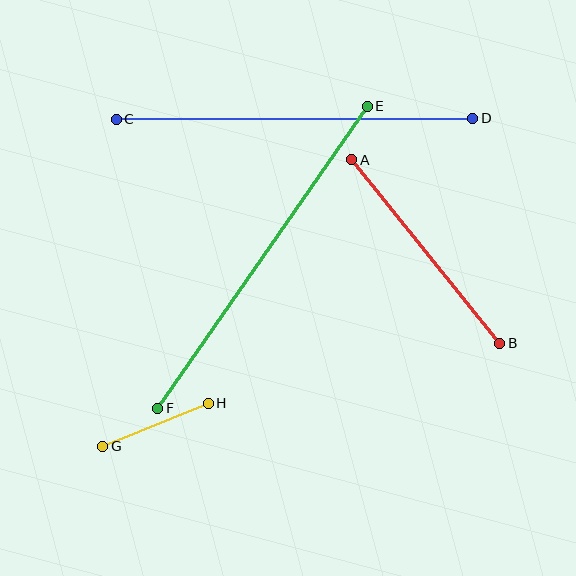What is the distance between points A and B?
The distance is approximately 235 pixels.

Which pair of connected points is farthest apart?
Points E and F are farthest apart.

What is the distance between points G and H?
The distance is approximately 114 pixels.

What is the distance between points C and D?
The distance is approximately 357 pixels.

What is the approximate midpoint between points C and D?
The midpoint is at approximately (294, 119) pixels.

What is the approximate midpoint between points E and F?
The midpoint is at approximately (262, 257) pixels.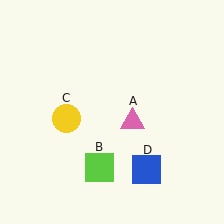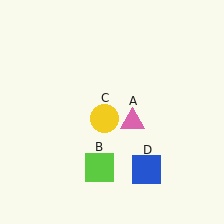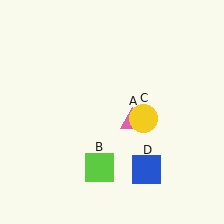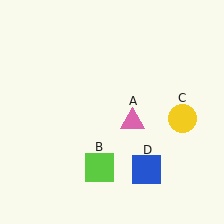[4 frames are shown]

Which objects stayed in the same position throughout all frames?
Pink triangle (object A) and lime square (object B) and blue square (object D) remained stationary.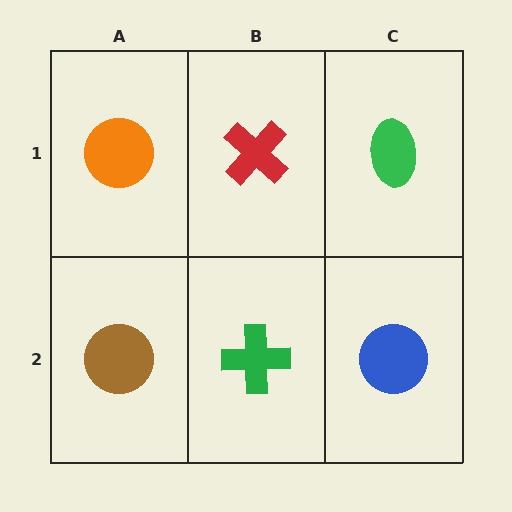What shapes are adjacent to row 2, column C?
A green ellipse (row 1, column C), a green cross (row 2, column B).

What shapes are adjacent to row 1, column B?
A green cross (row 2, column B), an orange circle (row 1, column A), a green ellipse (row 1, column C).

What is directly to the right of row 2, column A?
A green cross.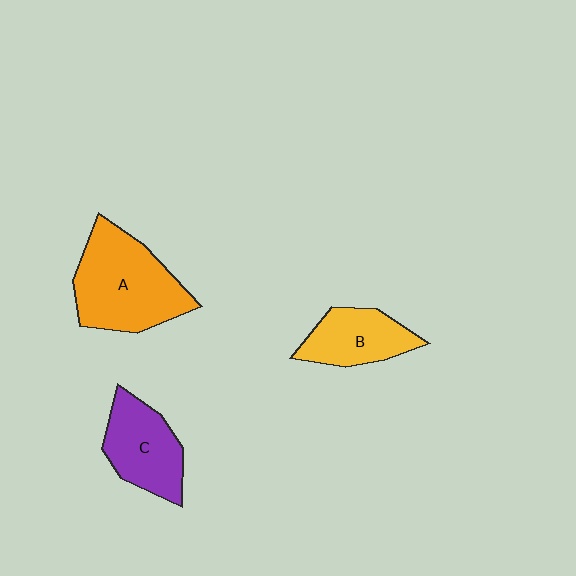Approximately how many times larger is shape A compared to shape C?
Approximately 1.5 times.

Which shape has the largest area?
Shape A (orange).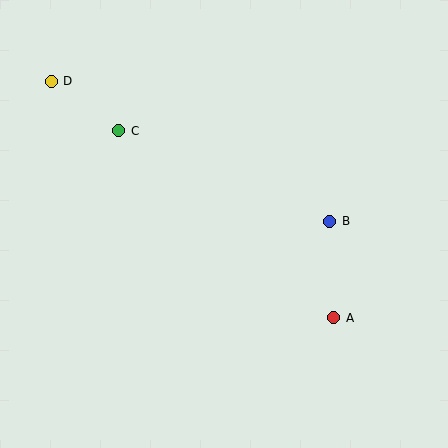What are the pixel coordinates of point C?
Point C is at (119, 131).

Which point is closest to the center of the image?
Point B at (330, 221) is closest to the center.